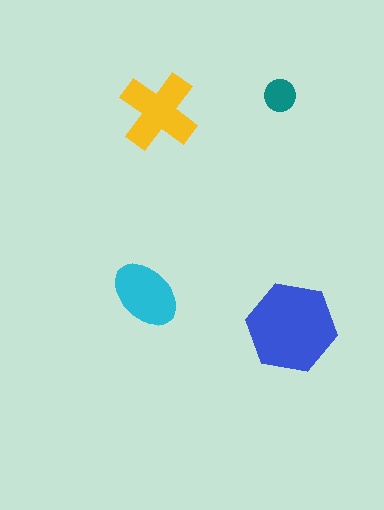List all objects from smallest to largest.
The teal circle, the cyan ellipse, the yellow cross, the blue hexagon.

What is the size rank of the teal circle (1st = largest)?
4th.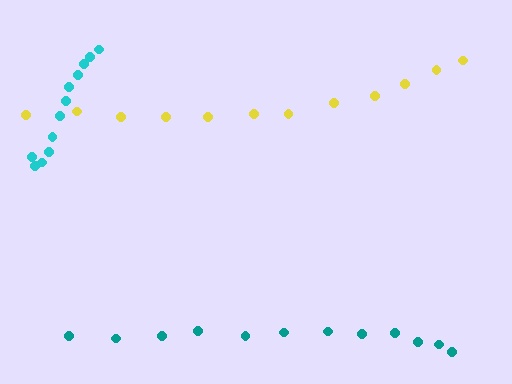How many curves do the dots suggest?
There are 3 distinct paths.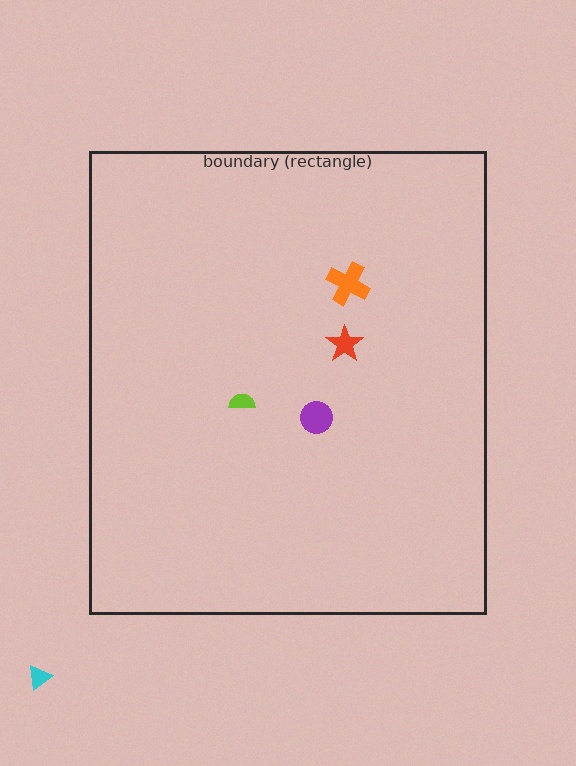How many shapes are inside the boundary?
4 inside, 1 outside.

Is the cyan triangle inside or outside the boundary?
Outside.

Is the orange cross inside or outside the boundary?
Inside.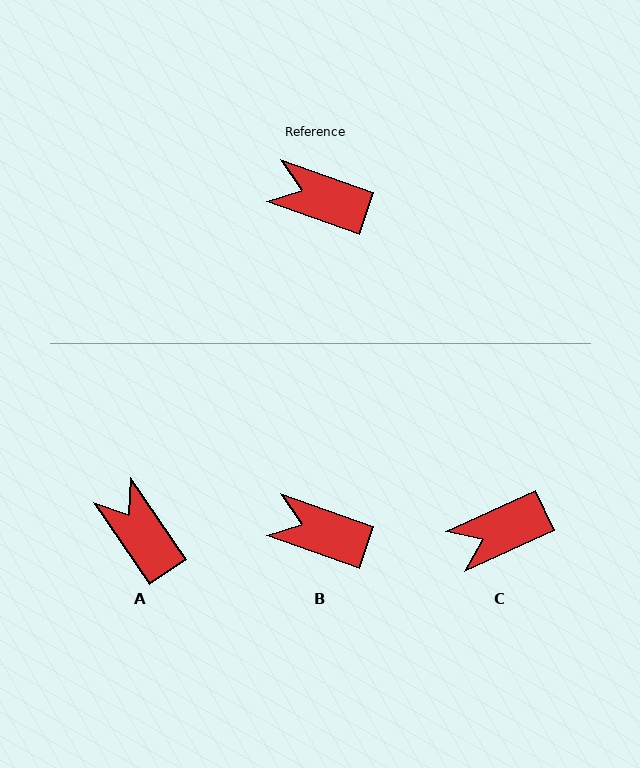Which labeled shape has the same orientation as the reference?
B.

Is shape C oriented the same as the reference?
No, it is off by about 44 degrees.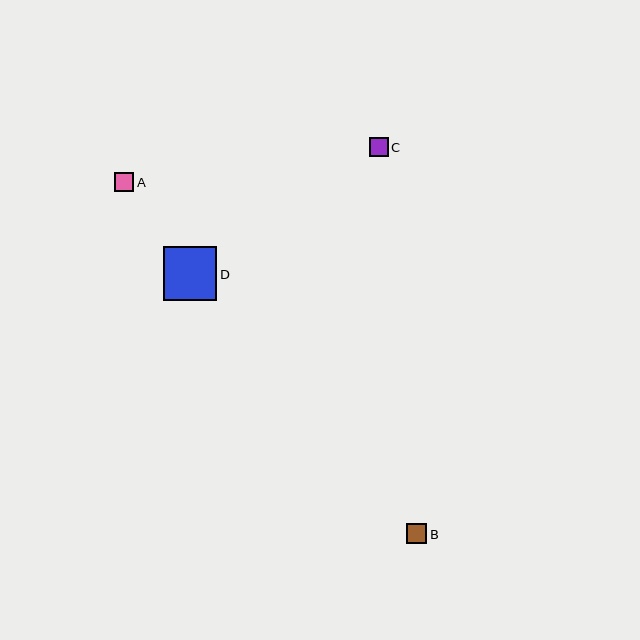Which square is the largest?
Square D is the largest with a size of approximately 53 pixels.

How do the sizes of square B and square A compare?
Square B and square A are approximately the same size.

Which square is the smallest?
Square C is the smallest with a size of approximately 19 pixels.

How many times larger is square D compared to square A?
Square D is approximately 2.8 times the size of square A.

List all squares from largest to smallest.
From largest to smallest: D, B, A, C.